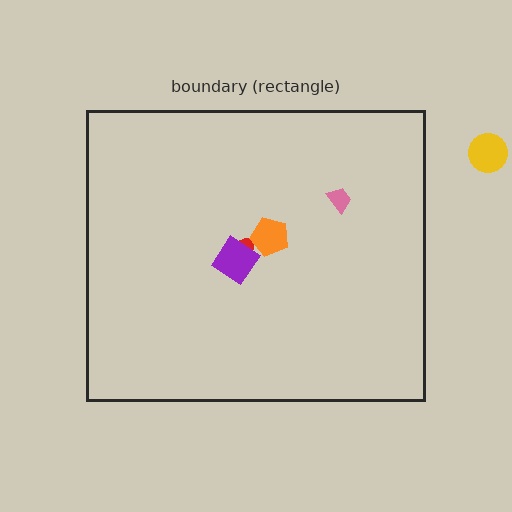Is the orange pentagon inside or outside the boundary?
Inside.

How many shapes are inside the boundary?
4 inside, 1 outside.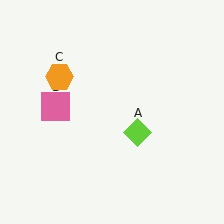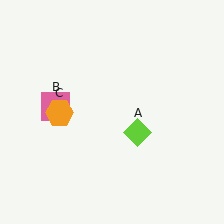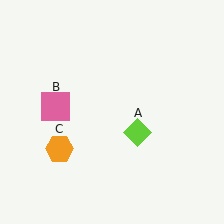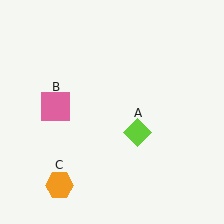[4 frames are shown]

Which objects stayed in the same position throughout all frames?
Lime diamond (object A) and pink square (object B) remained stationary.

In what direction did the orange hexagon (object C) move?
The orange hexagon (object C) moved down.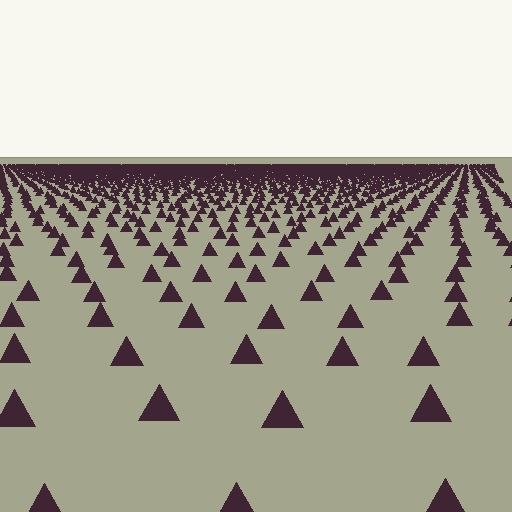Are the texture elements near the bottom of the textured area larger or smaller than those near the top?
Larger. Near the bottom, elements are closer to the viewer and appear at a bigger on-screen size.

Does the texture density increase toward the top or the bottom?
Density increases toward the top.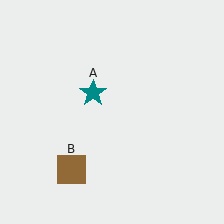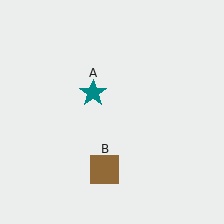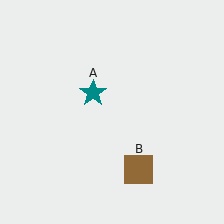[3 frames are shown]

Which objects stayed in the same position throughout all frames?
Teal star (object A) remained stationary.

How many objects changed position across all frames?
1 object changed position: brown square (object B).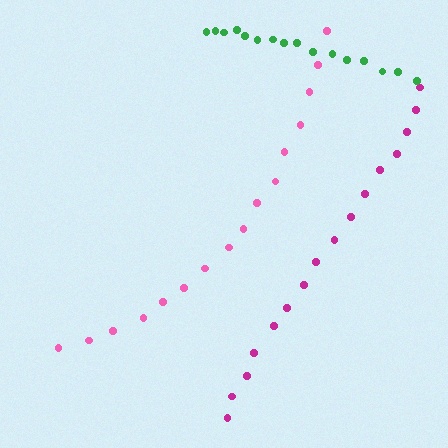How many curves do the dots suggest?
There are 3 distinct paths.